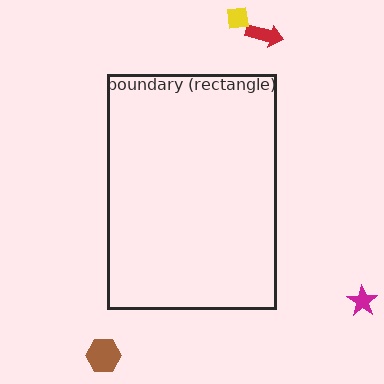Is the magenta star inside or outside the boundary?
Outside.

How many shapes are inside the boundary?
0 inside, 4 outside.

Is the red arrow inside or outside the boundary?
Outside.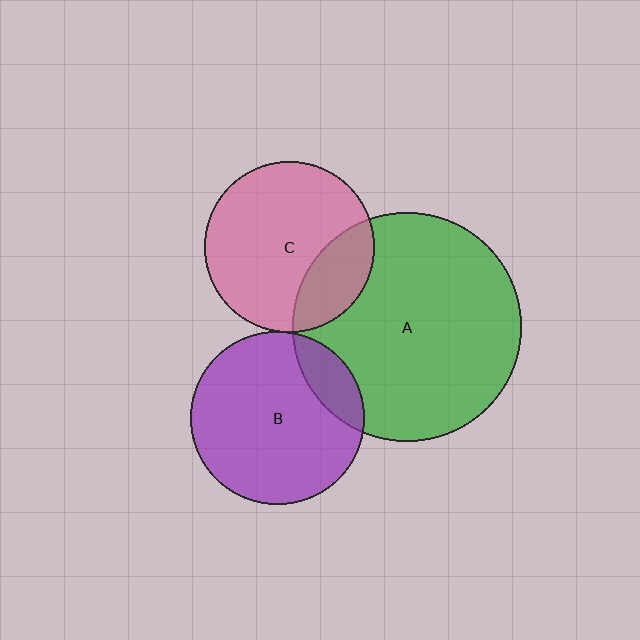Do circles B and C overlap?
Yes.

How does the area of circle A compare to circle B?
Approximately 1.7 times.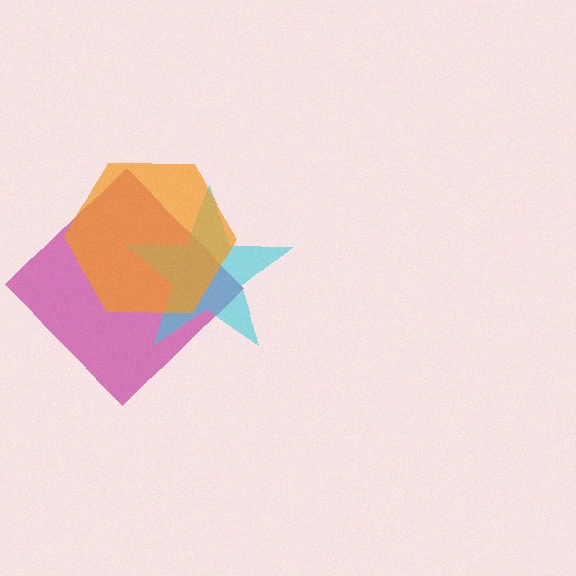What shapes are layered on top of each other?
The layered shapes are: a magenta diamond, a cyan star, an orange hexagon.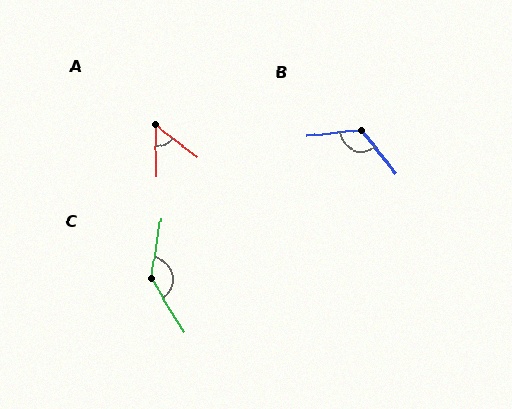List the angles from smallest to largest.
A (52°), B (123°), C (138°).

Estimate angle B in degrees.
Approximately 123 degrees.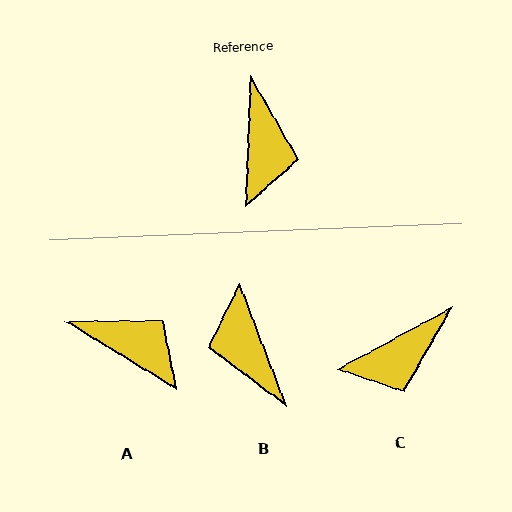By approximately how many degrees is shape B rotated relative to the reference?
Approximately 157 degrees clockwise.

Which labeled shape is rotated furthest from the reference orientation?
B, about 157 degrees away.